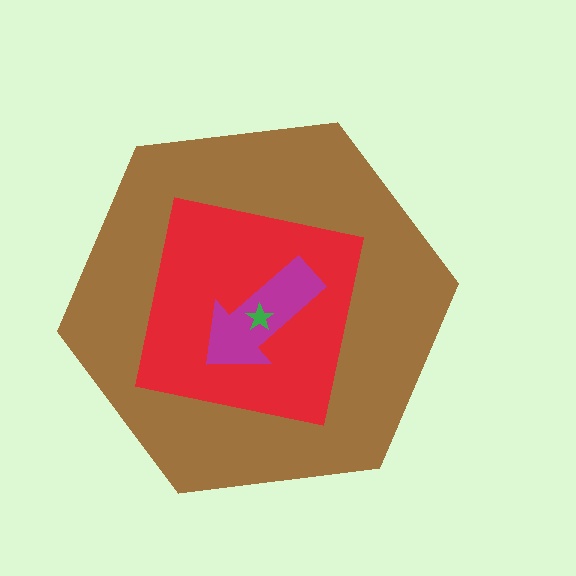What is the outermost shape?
The brown hexagon.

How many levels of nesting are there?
4.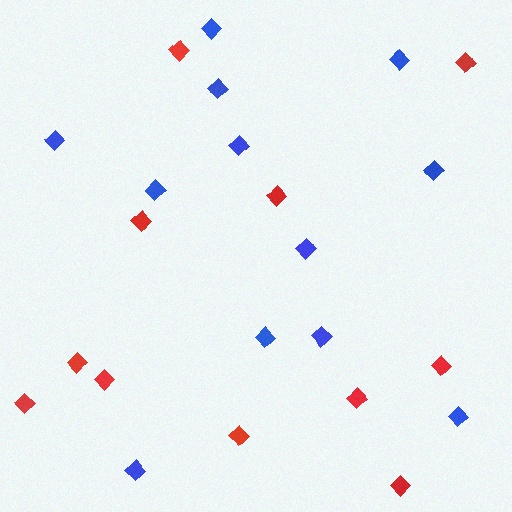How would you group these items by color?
There are 2 groups: one group of red diamonds (11) and one group of blue diamonds (12).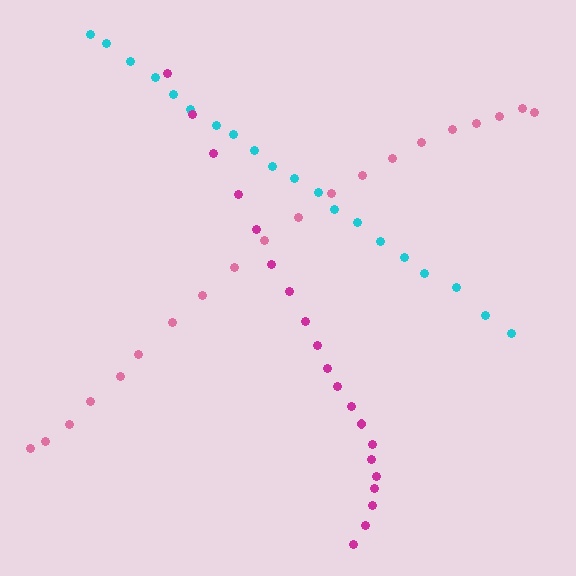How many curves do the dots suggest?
There are 3 distinct paths.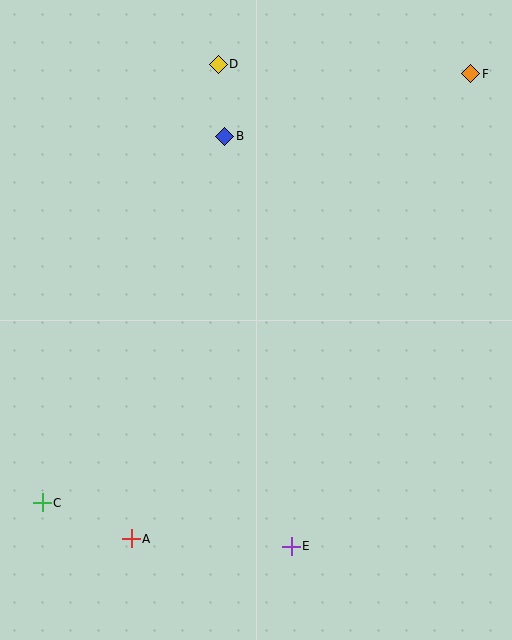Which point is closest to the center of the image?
Point B at (225, 136) is closest to the center.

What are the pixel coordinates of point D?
Point D is at (218, 64).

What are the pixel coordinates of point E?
Point E is at (291, 546).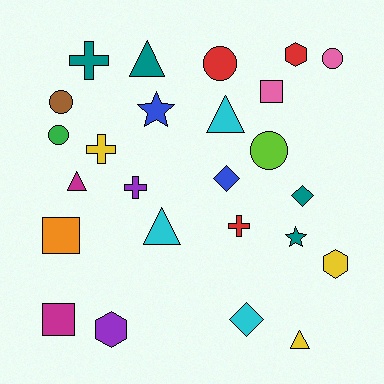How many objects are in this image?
There are 25 objects.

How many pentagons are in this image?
There are no pentagons.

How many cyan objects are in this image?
There are 3 cyan objects.